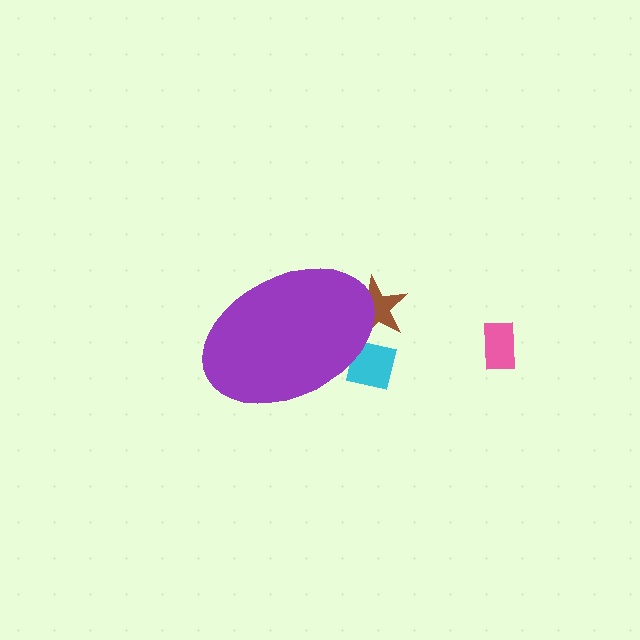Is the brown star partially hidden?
Yes, the brown star is partially hidden behind the purple ellipse.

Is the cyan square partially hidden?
Yes, the cyan square is partially hidden behind the purple ellipse.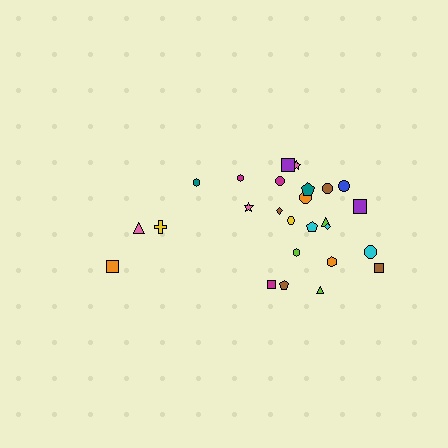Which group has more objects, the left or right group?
The right group.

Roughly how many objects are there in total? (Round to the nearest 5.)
Roughly 25 objects in total.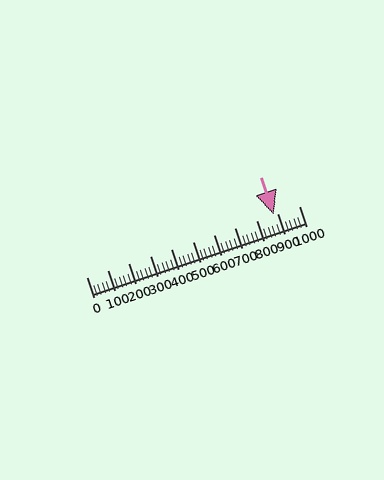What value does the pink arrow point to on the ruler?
The pink arrow points to approximately 880.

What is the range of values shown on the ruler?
The ruler shows values from 0 to 1000.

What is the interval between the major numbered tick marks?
The major tick marks are spaced 100 units apart.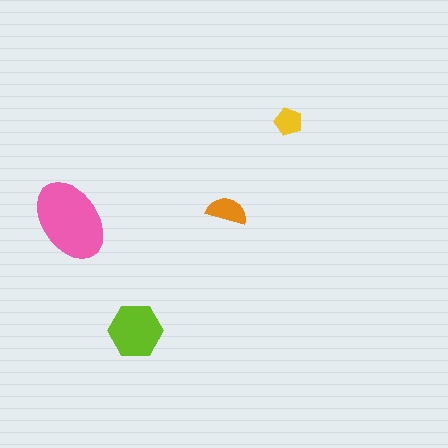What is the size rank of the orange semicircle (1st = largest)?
3rd.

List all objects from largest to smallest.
The pink ellipse, the lime hexagon, the orange semicircle, the yellow pentagon.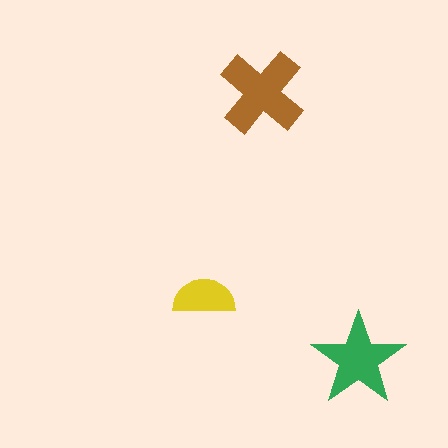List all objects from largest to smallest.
The brown cross, the green star, the yellow semicircle.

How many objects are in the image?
There are 3 objects in the image.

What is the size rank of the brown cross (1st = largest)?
1st.